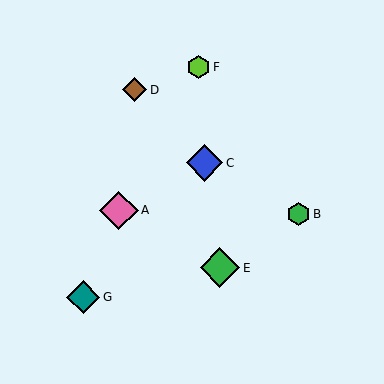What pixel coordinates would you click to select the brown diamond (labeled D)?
Click at (135, 90) to select the brown diamond D.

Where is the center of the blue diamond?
The center of the blue diamond is at (205, 163).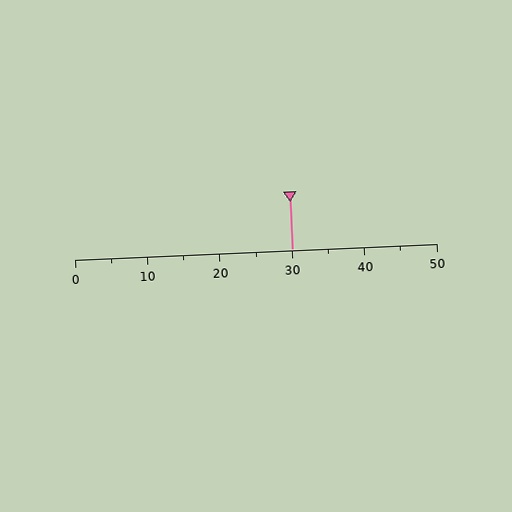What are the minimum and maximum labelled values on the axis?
The axis runs from 0 to 50.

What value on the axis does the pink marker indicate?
The marker indicates approximately 30.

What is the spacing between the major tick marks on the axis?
The major ticks are spaced 10 apart.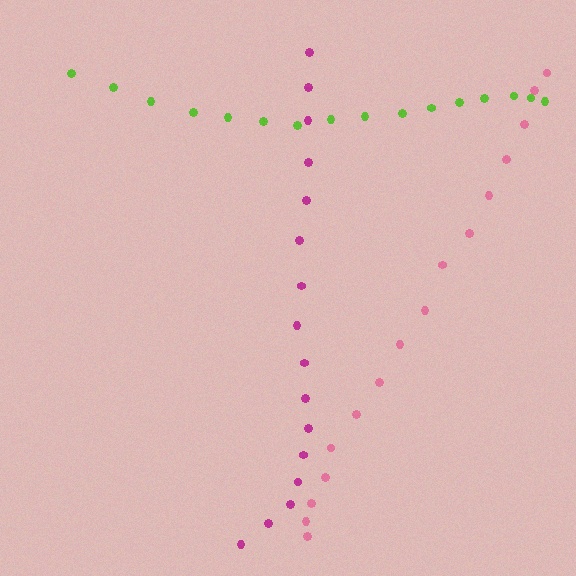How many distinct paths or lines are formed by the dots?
There are 3 distinct paths.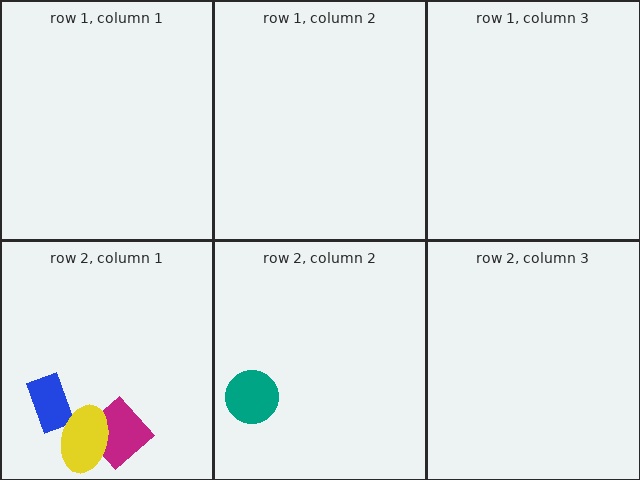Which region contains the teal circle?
The row 2, column 2 region.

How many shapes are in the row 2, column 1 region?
3.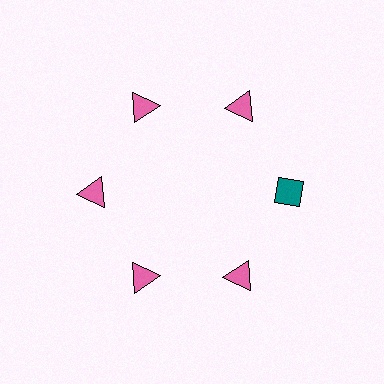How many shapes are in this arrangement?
There are 6 shapes arranged in a ring pattern.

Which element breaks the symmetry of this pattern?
The teal diamond at roughly the 3 o'clock position breaks the symmetry. All other shapes are pink triangles.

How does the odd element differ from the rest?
It differs in both color (teal instead of pink) and shape (diamond instead of triangle).